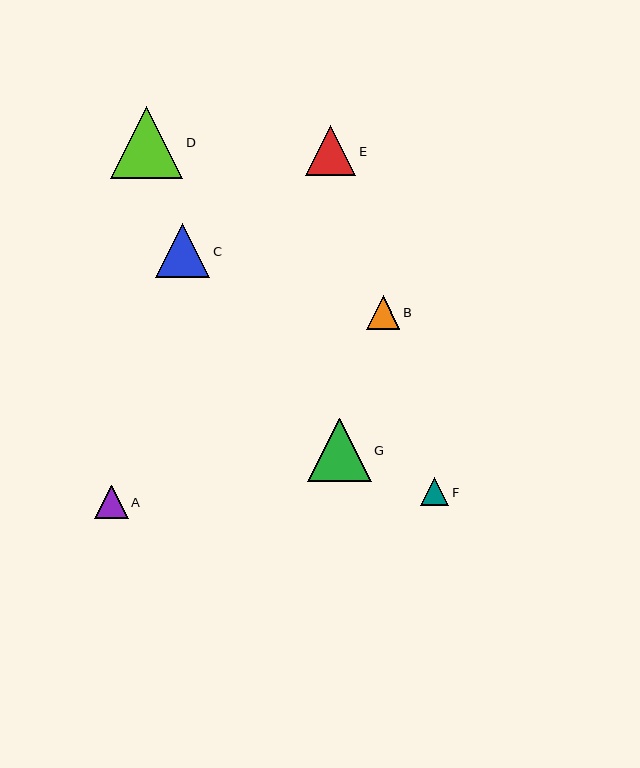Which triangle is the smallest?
Triangle F is the smallest with a size of approximately 28 pixels.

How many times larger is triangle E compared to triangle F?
Triangle E is approximately 1.8 times the size of triangle F.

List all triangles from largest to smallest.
From largest to smallest: D, G, C, E, B, A, F.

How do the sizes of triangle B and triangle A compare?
Triangle B and triangle A are approximately the same size.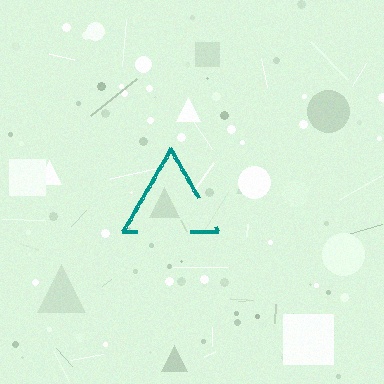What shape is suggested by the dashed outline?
The dashed outline suggests a triangle.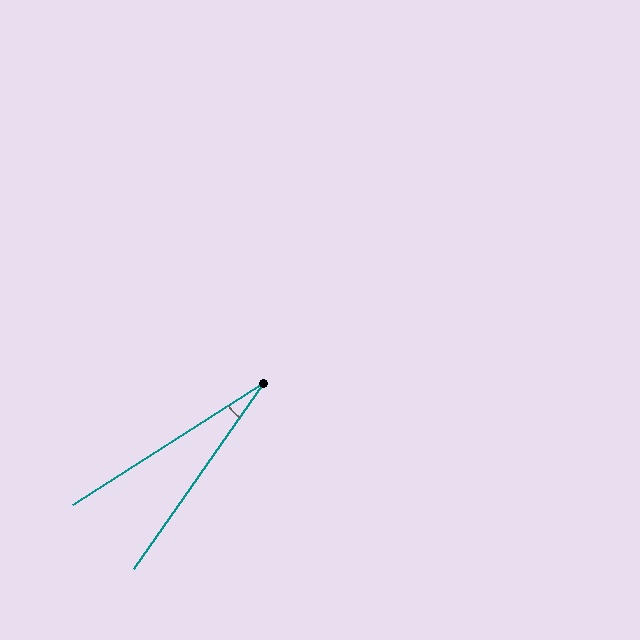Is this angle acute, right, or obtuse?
It is acute.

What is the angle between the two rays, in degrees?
Approximately 23 degrees.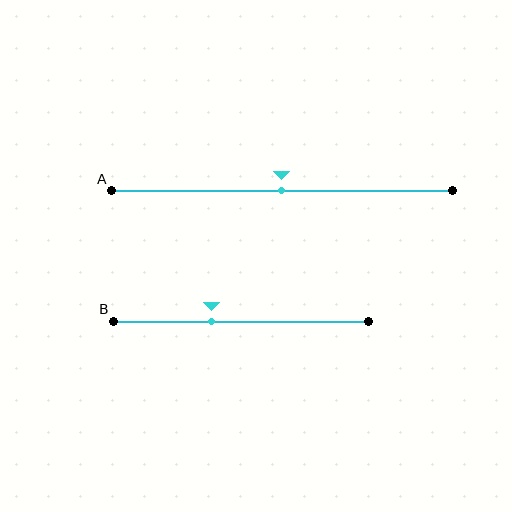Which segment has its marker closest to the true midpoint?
Segment A has its marker closest to the true midpoint.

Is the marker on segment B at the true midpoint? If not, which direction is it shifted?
No, the marker on segment B is shifted to the left by about 12% of the segment length.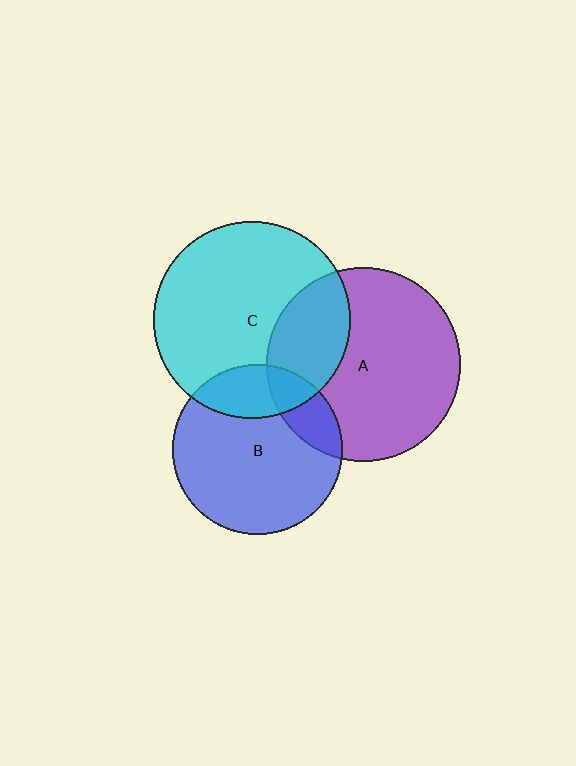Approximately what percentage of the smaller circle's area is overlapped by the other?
Approximately 15%.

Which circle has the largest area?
Circle C (cyan).